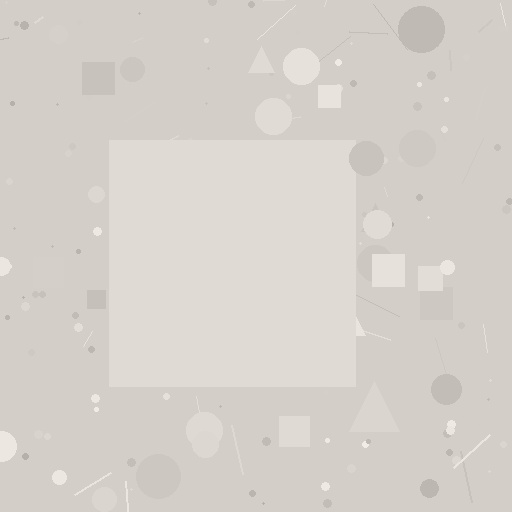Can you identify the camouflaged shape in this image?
The camouflaged shape is a square.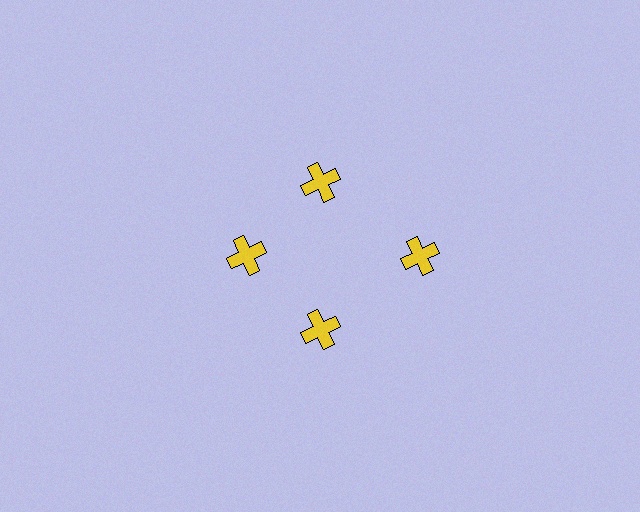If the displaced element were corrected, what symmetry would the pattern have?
It would have 4-fold rotational symmetry — the pattern would map onto itself every 90 degrees.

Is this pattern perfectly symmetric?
No. The 4 yellow crosses are arranged in a ring, but one element near the 3 o'clock position is pushed outward from the center, breaking the 4-fold rotational symmetry.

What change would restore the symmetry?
The symmetry would be restored by moving it inward, back onto the ring so that all 4 crosses sit at equal angles and equal distance from the center.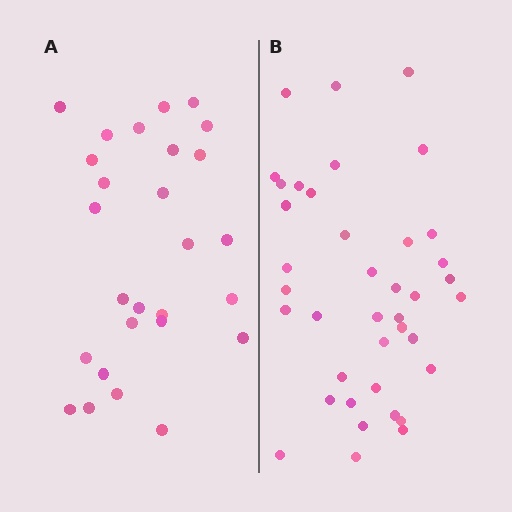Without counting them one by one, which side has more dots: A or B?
Region B (the right region) has more dots.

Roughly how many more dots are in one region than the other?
Region B has roughly 12 or so more dots than region A.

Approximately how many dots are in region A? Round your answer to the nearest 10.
About 30 dots. (The exact count is 27, which rounds to 30.)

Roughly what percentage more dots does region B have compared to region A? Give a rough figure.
About 45% more.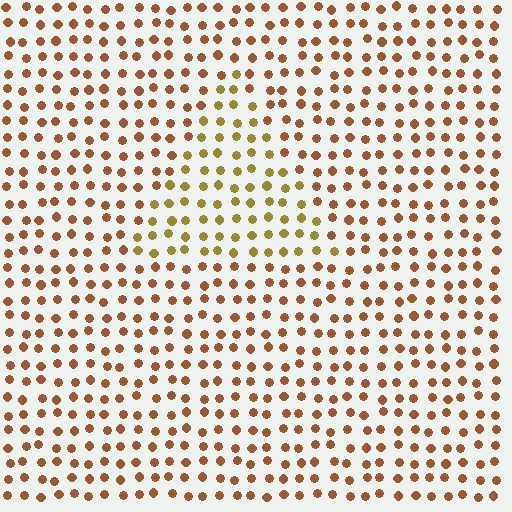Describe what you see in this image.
The image is filled with small brown elements in a uniform arrangement. A triangle-shaped region is visible where the elements are tinted to a slightly different hue, forming a subtle color boundary.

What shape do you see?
I see a triangle.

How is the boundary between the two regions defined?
The boundary is defined purely by a slight shift in hue (about 30 degrees). Spacing, size, and orientation are identical on both sides.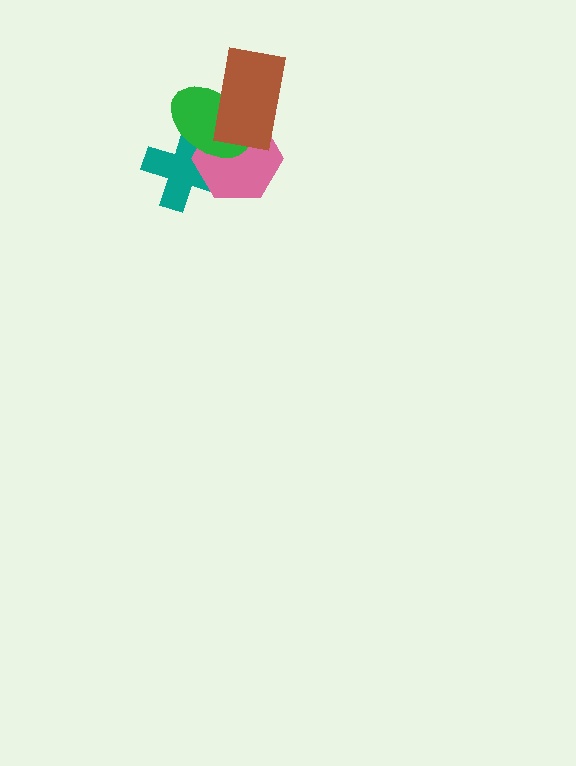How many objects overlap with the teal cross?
2 objects overlap with the teal cross.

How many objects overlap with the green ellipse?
3 objects overlap with the green ellipse.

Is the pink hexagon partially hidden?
Yes, it is partially covered by another shape.